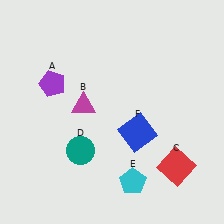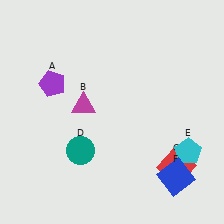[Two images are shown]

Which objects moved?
The objects that moved are: the cyan pentagon (E), the blue square (F).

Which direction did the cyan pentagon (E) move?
The cyan pentagon (E) moved right.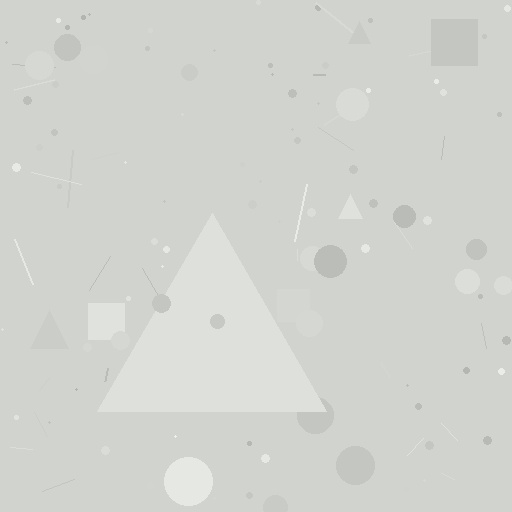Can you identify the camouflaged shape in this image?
The camouflaged shape is a triangle.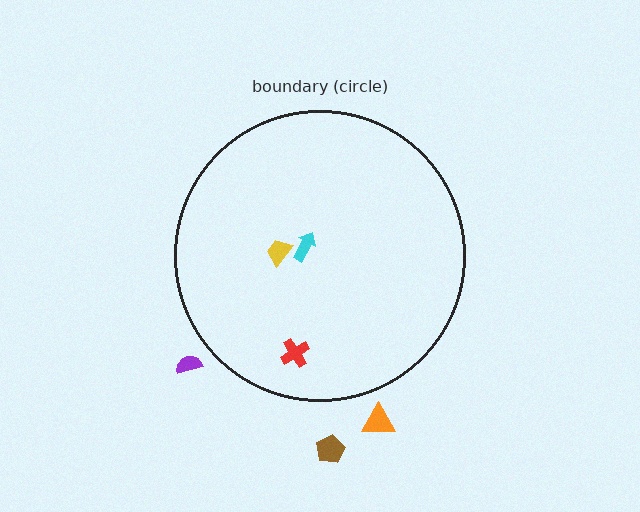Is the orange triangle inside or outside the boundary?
Outside.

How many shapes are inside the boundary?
3 inside, 3 outside.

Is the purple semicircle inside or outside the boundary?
Outside.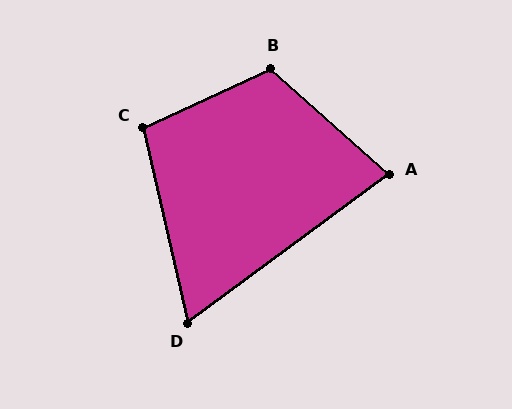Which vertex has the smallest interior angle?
D, at approximately 67 degrees.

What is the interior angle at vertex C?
Approximately 102 degrees (obtuse).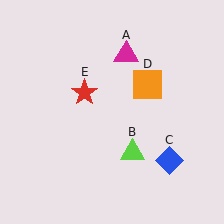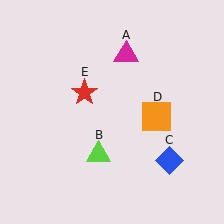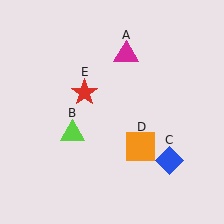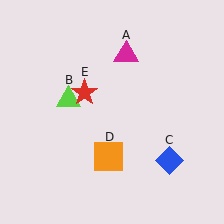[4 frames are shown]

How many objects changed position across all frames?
2 objects changed position: lime triangle (object B), orange square (object D).